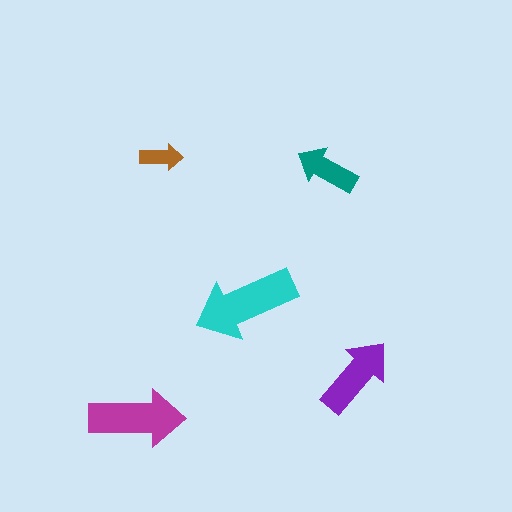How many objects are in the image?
There are 5 objects in the image.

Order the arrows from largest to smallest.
the cyan one, the magenta one, the purple one, the teal one, the brown one.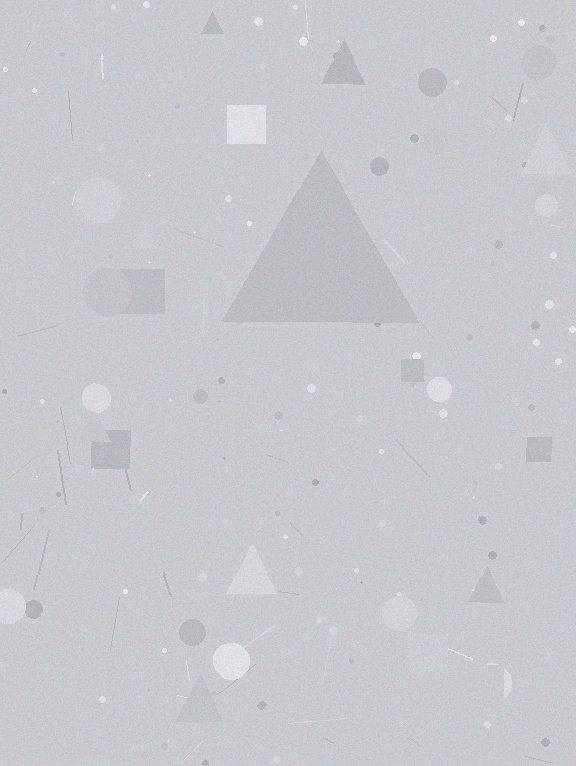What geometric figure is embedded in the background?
A triangle is embedded in the background.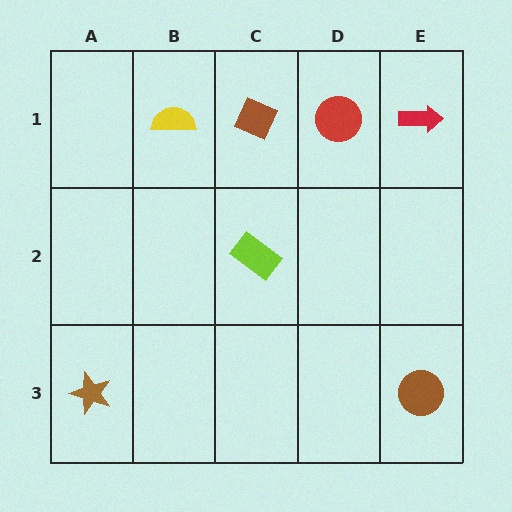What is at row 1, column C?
A brown diamond.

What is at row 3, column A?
A brown star.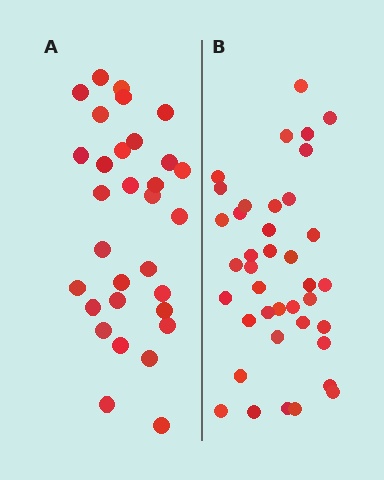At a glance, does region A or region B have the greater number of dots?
Region B (the right region) has more dots.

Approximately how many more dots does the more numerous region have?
Region B has roughly 8 or so more dots than region A.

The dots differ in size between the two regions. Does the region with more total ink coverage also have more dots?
No. Region A has more total ink coverage because its dots are larger, but region B actually contains more individual dots. Total area can be misleading — the number of items is what matters here.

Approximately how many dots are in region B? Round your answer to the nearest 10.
About 40 dots. (The exact count is 39, which rounds to 40.)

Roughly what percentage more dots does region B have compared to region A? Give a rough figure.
About 25% more.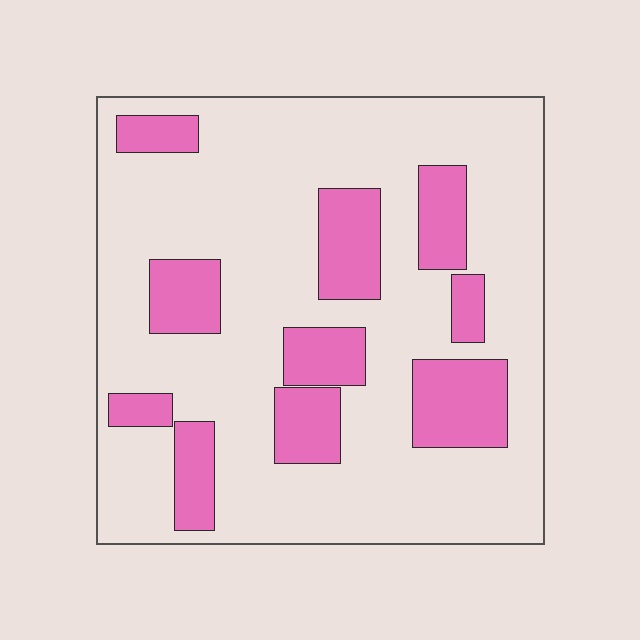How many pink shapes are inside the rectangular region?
10.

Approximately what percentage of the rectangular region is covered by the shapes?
Approximately 25%.